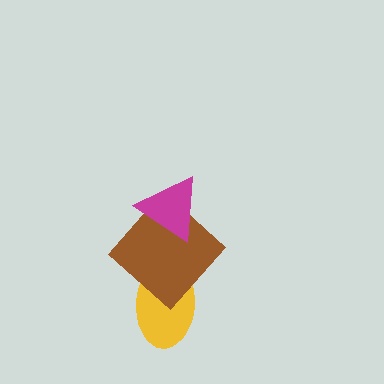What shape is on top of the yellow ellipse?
The brown diamond is on top of the yellow ellipse.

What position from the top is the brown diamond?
The brown diamond is 2nd from the top.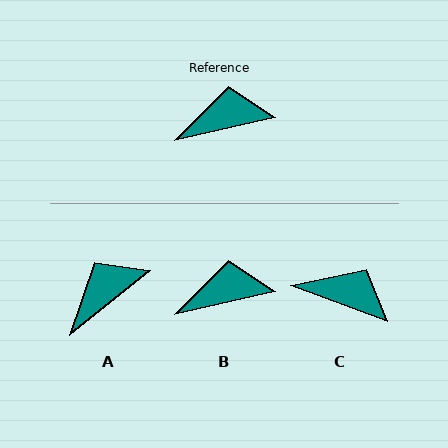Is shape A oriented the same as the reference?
No, it is off by about 26 degrees.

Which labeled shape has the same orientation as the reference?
B.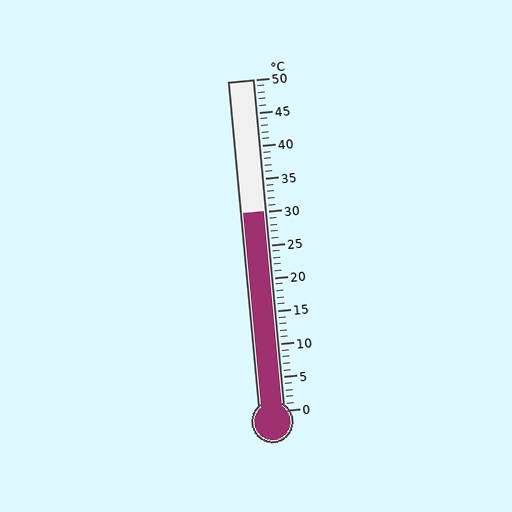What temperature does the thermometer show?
The thermometer shows approximately 30°C.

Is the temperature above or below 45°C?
The temperature is below 45°C.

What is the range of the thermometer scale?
The thermometer scale ranges from 0°C to 50°C.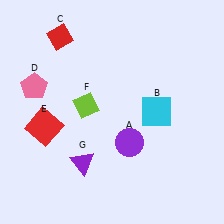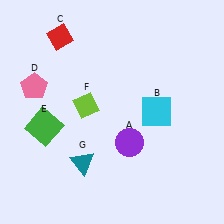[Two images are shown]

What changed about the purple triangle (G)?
In Image 1, G is purple. In Image 2, it changed to teal.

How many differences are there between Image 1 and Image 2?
There are 2 differences between the two images.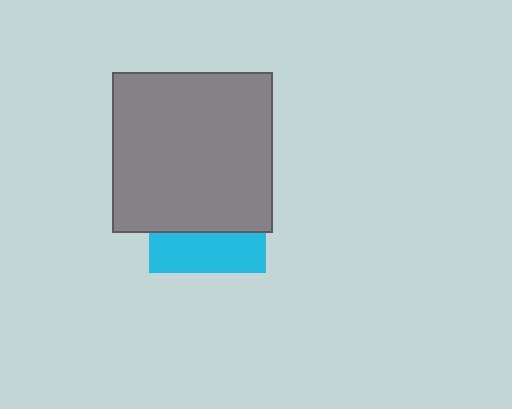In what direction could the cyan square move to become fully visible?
The cyan square could move down. That would shift it out from behind the gray square entirely.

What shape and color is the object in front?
The object in front is a gray square.